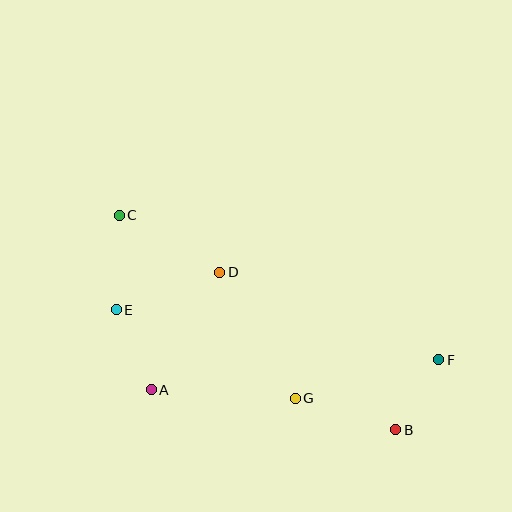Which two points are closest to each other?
Points B and F are closest to each other.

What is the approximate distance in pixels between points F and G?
The distance between F and G is approximately 148 pixels.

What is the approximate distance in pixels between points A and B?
The distance between A and B is approximately 248 pixels.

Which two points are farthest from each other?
Points C and F are farthest from each other.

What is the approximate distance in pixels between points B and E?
The distance between B and E is approximately 304 pixels.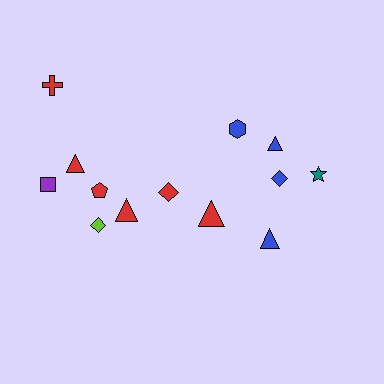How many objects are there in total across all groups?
There are 13 objects.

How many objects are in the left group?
There are 8 objects.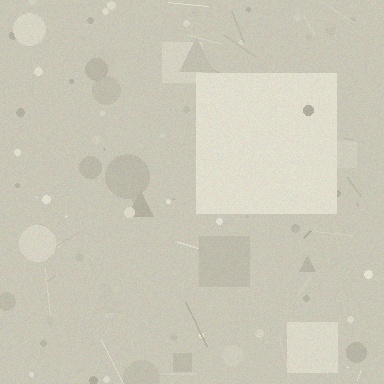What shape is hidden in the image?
A square is hidden in the image.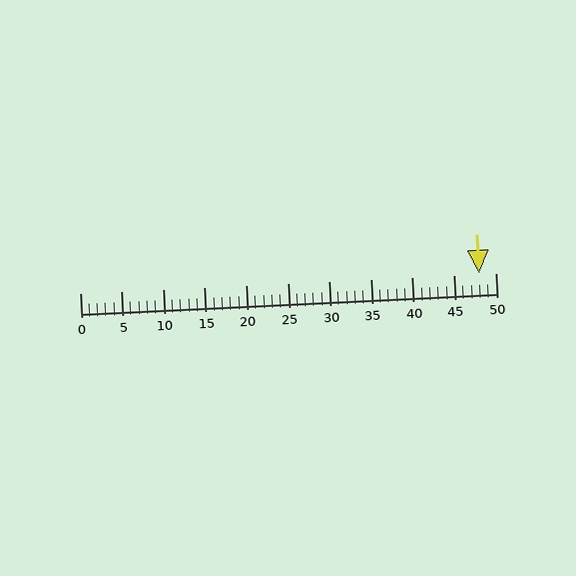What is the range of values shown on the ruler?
The ruler shows values from 0 to 50.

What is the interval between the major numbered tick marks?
The major tick marks are spaced 5 units apart.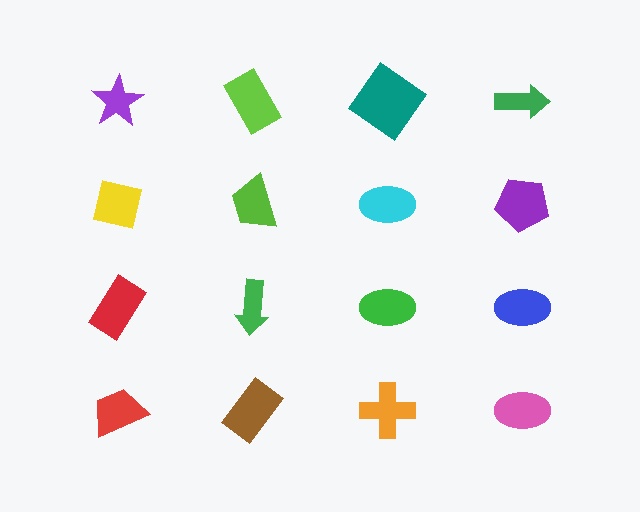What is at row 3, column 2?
A green arrow.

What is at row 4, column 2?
A brown rectangle.